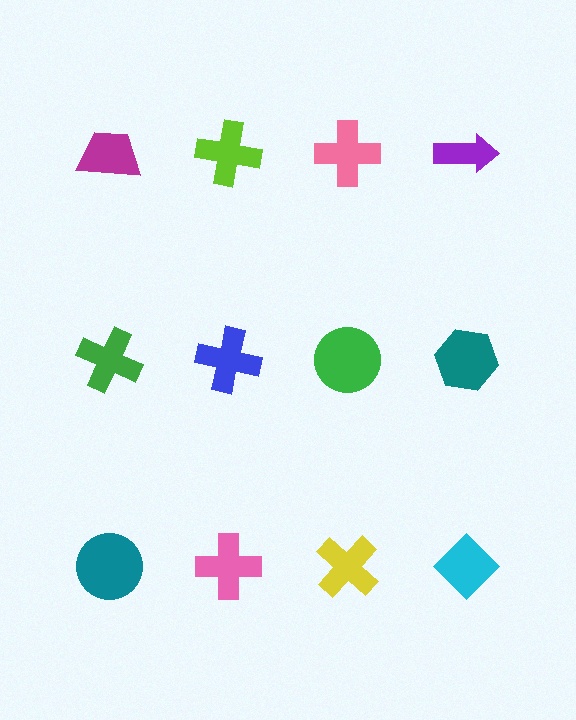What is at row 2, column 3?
A green circle.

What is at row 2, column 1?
A green cross.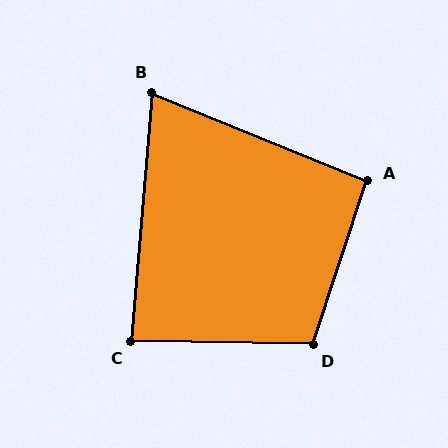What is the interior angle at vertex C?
Approximately 86 degrees (approximately right).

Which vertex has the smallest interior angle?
B, at approximately 73 degrees.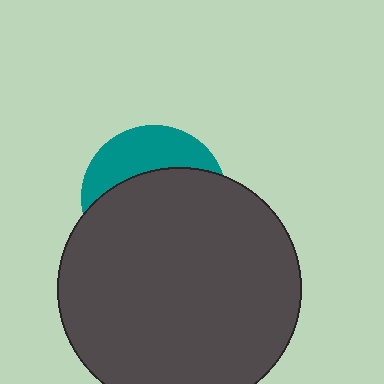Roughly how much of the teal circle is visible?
A small part of it is visible (roughly 33%).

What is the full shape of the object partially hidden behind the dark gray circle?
The partially hidden object is a teal circle.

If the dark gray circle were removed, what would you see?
You would see the complete teal circle.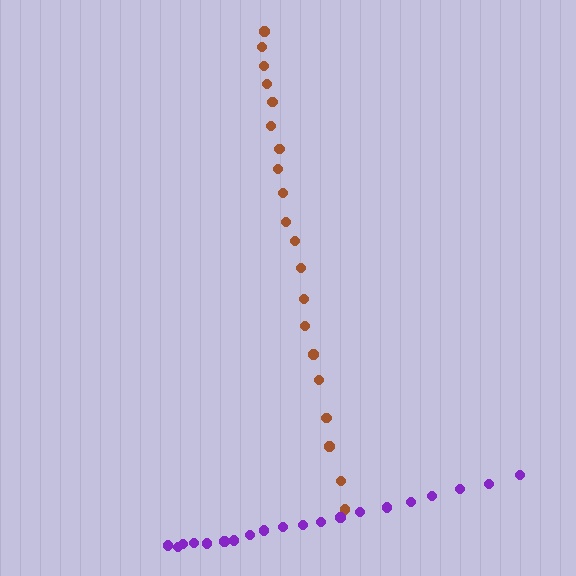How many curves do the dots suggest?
There are 2 distinct paths.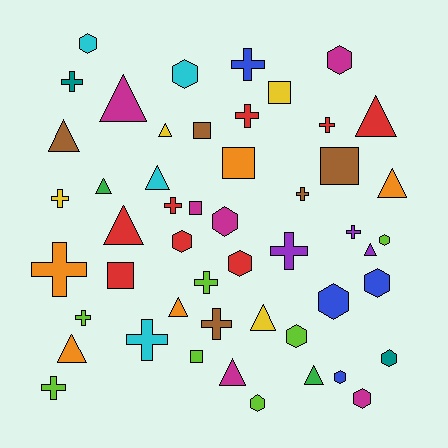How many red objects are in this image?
There are 8 red objects.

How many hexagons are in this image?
There are 14 hexagons.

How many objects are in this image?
There are 50 objects.